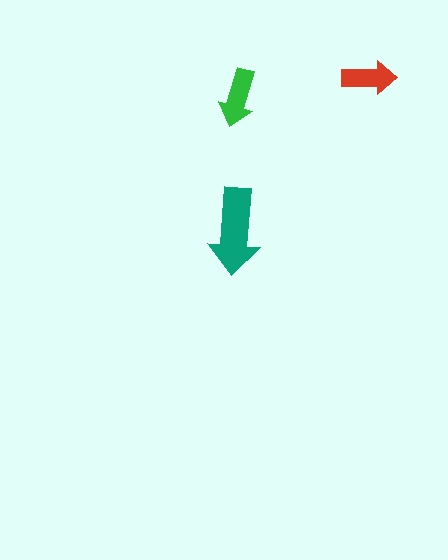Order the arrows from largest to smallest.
the teal one, the green one, the red one.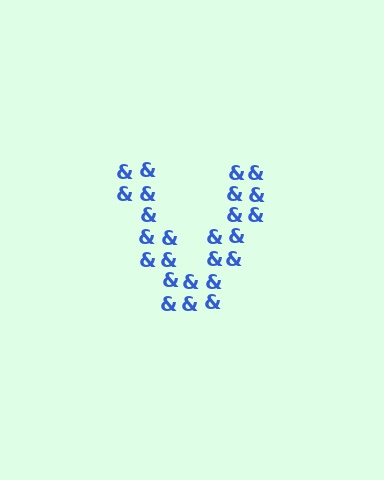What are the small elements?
The small elements are ampersands.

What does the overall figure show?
The overall figure shows the letter V.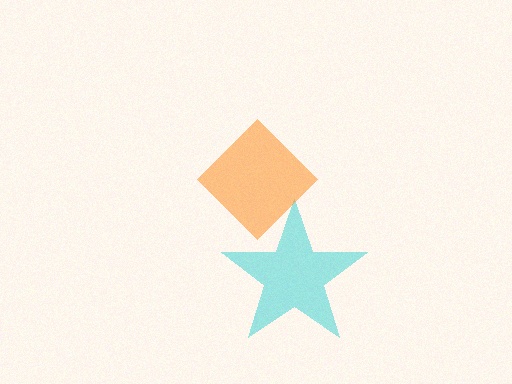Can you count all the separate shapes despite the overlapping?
Yes, there are 2 separate shapes.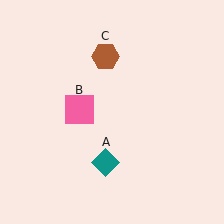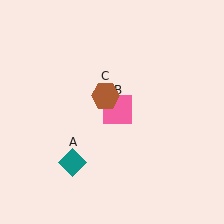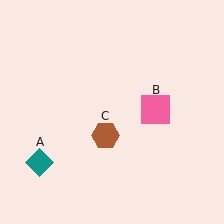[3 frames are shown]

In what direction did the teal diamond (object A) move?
The teal diamond (object A) moved left.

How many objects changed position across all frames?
3 objects changed position: teal diamond (object A), pink square (object B), brown hexagon (object C).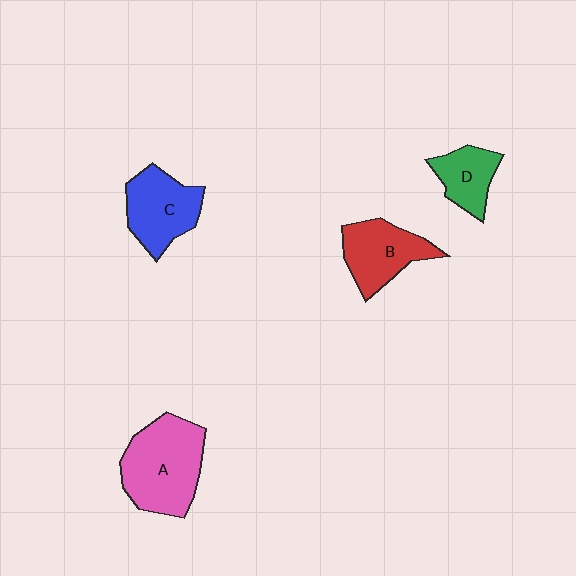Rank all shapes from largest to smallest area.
From largest to smallest: A (pink), C (blue), B (red), D (green).